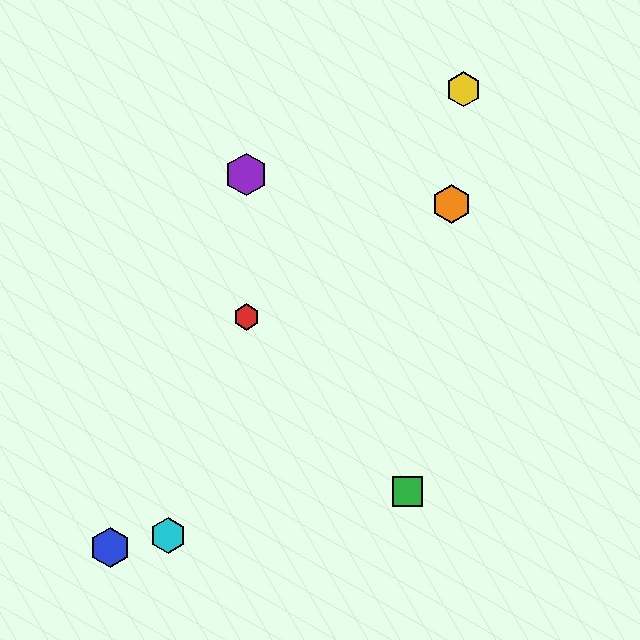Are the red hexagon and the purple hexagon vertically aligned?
Yes, both are at x≈246.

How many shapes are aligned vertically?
2 shapes (the red hexagon, the purple hexagon) are aligned vertically.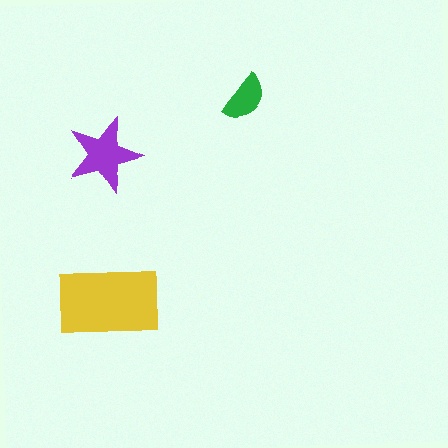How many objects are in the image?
There are 3 objects in the image.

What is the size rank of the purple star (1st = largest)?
2nd.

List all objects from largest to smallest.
The yellow rectangle, the purple star, the green semicircle.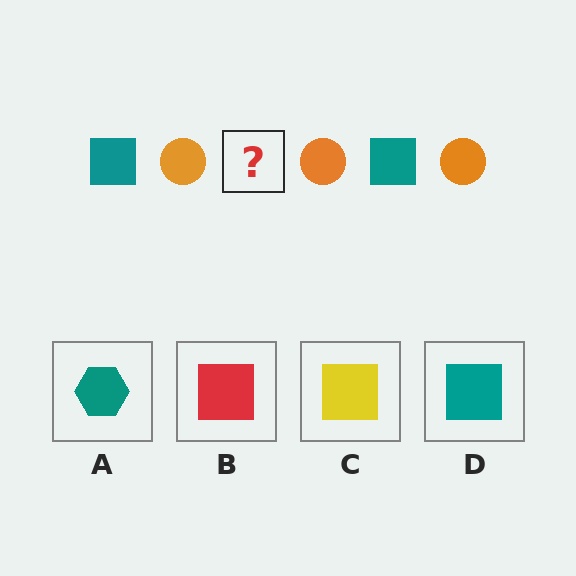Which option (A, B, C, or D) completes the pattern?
D.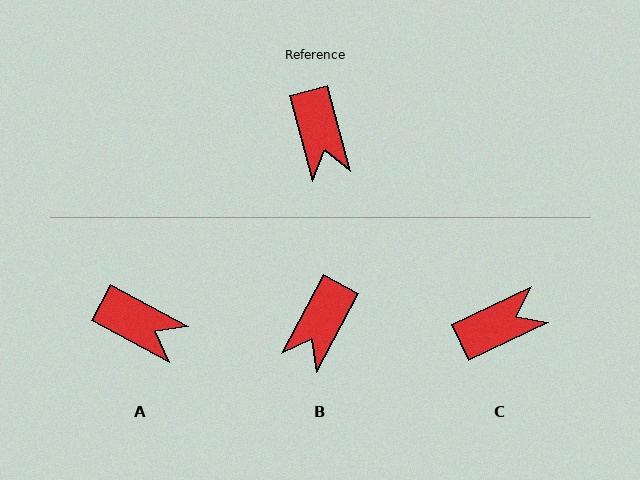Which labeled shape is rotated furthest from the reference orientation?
C, about 100 degrees away.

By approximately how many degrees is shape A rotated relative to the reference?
Approximately 47 degrees counter-clockwise.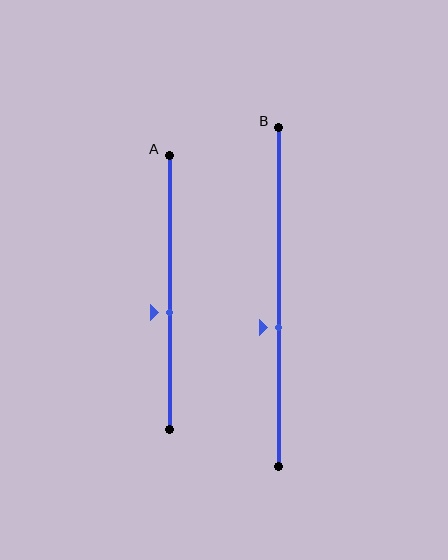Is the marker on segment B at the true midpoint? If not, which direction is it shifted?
No, the marker on segment B is shifted downward by about 9% of the segment length.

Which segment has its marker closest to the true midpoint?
Segment A has its marker closest to the true midpoint.